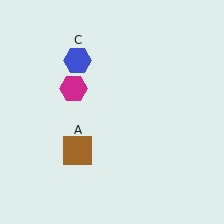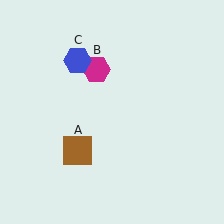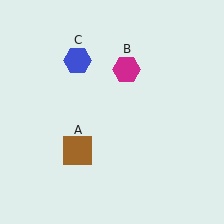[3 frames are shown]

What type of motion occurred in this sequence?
The magenta hexagon (object B) rotated clockwise around the center of the scene.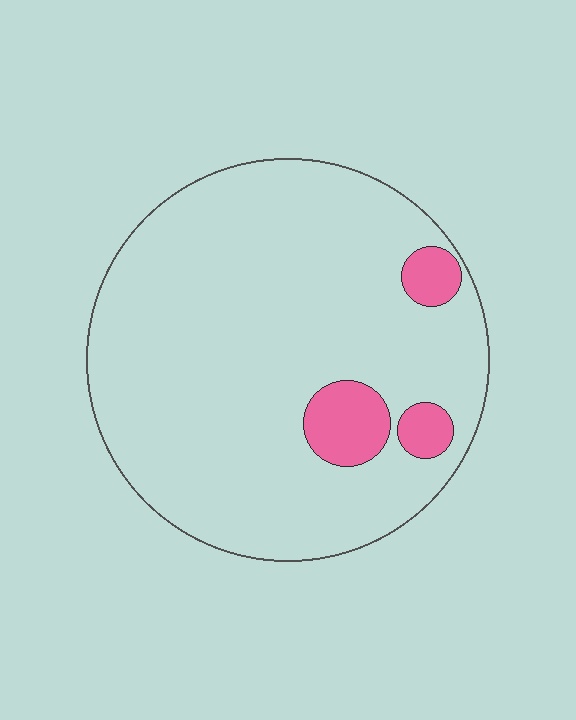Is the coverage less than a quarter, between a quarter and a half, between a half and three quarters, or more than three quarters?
Less than a quarter.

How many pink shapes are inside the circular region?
3.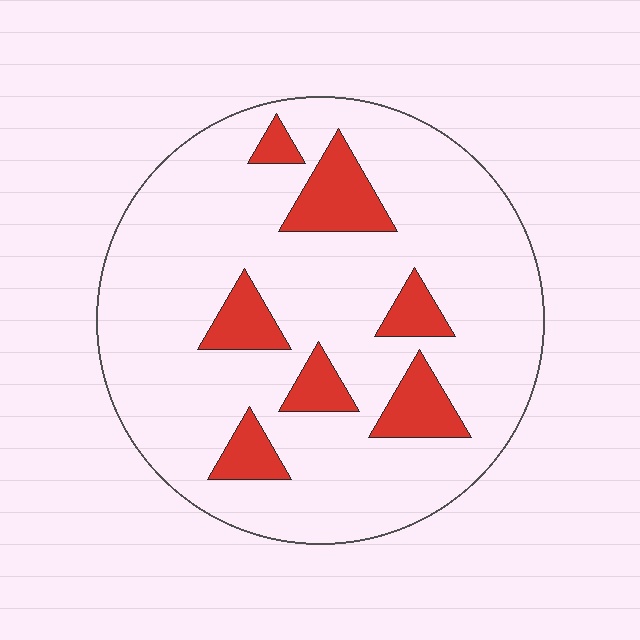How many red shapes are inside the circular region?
7.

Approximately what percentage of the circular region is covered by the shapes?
Approximately 15%.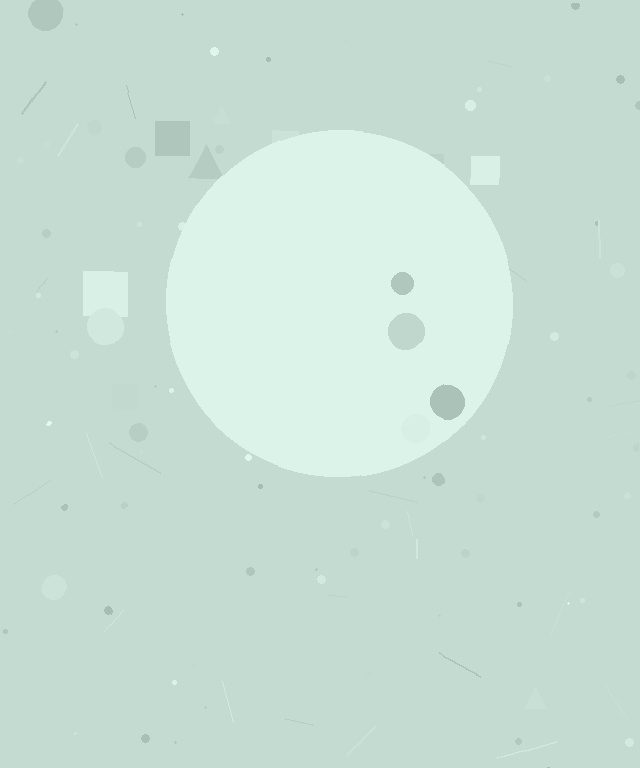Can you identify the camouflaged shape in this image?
The camouflaged shape is a circle.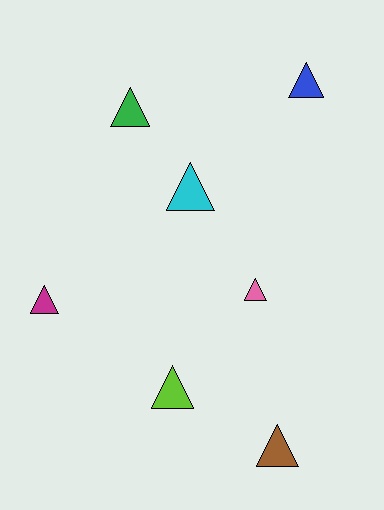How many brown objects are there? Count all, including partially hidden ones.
There is 1 brown object.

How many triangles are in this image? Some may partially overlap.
There are 7 triangles.